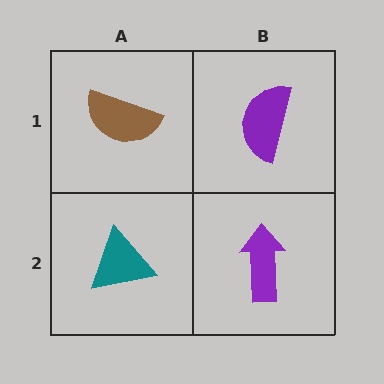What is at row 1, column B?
A purple semicircle.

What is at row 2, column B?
A purple arrow.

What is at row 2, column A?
A teal triangle.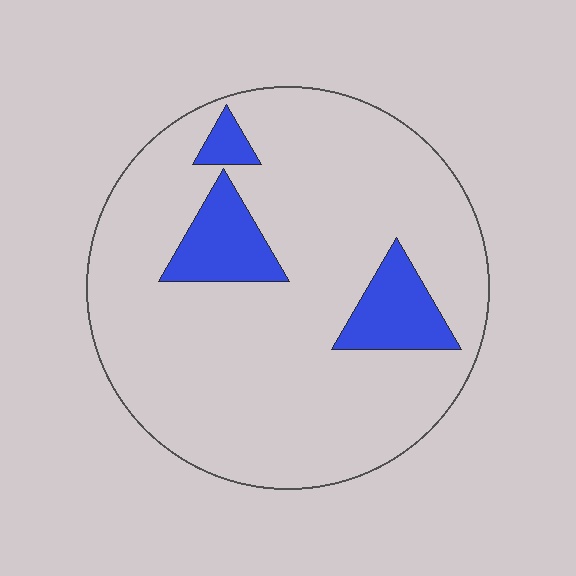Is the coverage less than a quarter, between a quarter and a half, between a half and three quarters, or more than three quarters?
Less than a quarter.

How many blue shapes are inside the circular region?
3.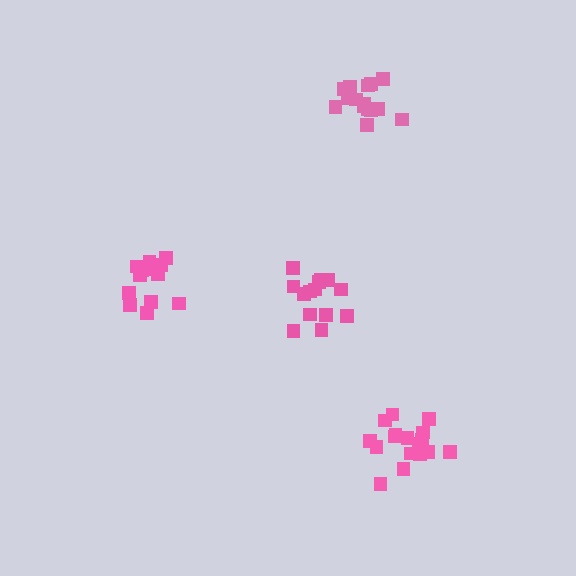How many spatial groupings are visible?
There are 4 spatial groupings.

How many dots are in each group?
Group 1: 14 dots, Group 2: 18 dots, Group 3: 13 dots, Group 4: 15 dots (60 total).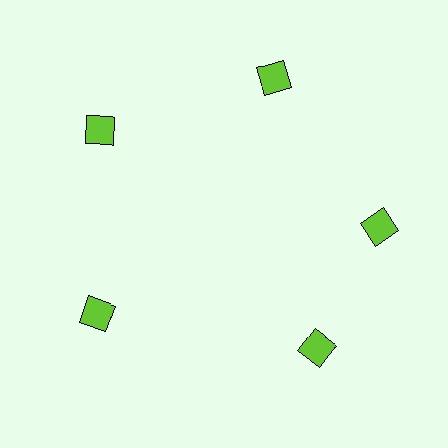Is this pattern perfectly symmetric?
No. The 5 lime squares are arranged in a ring, but one element near the 5 o'clock position is rotated out of alignment along the ring, breaking the 5-fold rotational symmetry.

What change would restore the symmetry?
The symmetry would be restored by rotating it back into even spacing with its neighbors so that all 5 squares sit at equal angles and equal distance from the center.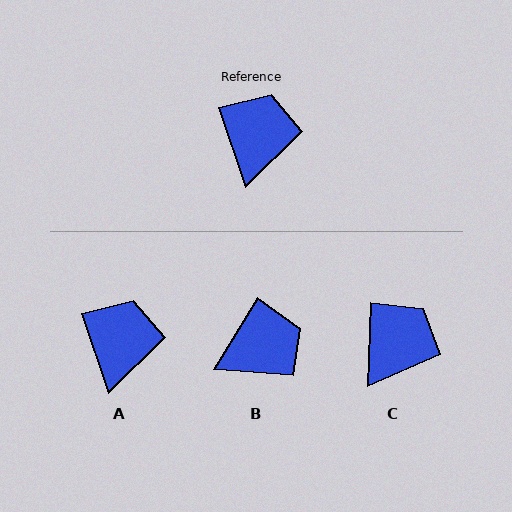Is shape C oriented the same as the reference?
No, it is off by about 21 degrees.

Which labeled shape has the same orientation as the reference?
A.